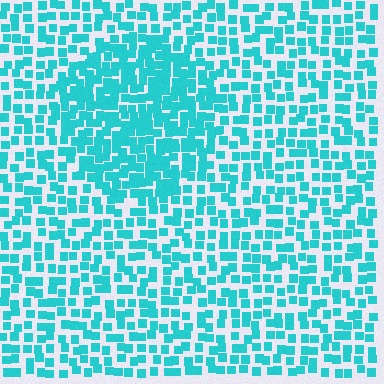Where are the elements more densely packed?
The elements are more densely packed inside the circle boundary.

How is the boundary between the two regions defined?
The boundary is defined by a change in element density (approximately 1.8x ratio). All elements are the same color, size, and shape.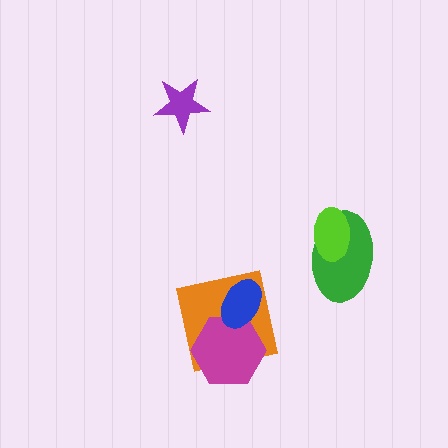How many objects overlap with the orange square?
2 objects overlap with the orange square.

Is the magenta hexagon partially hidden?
Yes, it is partially covered by another shape.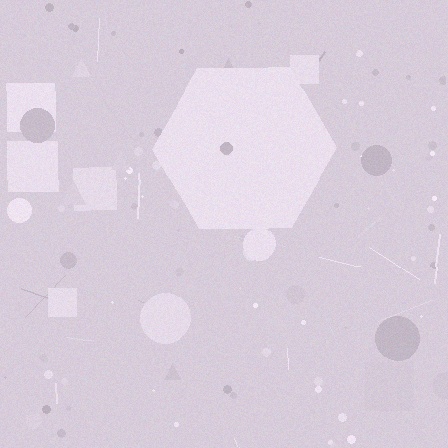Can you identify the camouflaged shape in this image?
The camouflaged shape is a hexagon.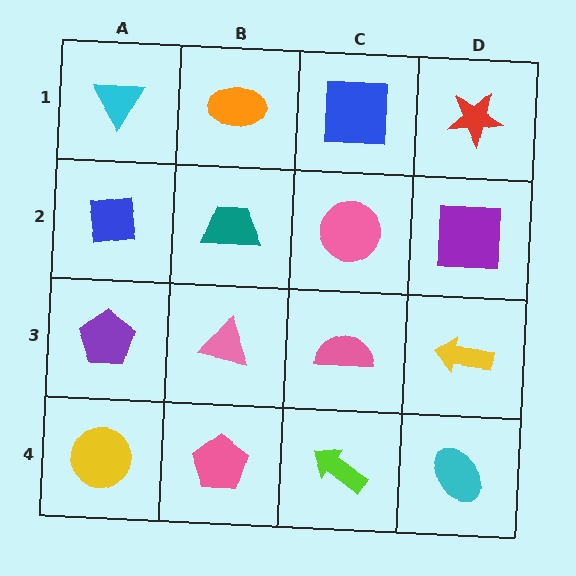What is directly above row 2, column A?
A cyan triangle.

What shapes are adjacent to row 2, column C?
A blue square (row 1, column C), a pink semicircle (row 3, column C), a teal trapezoid (row 2, column B), a purple square (row 2, column D).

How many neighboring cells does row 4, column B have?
3.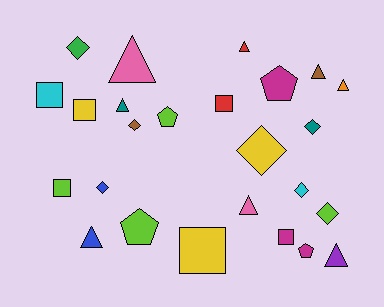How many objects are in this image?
There are 25 objects.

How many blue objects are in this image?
There are 2 blue objects.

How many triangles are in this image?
There are 8 triangles.